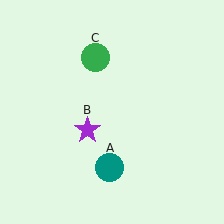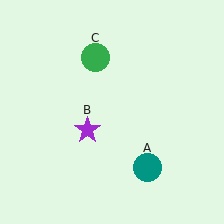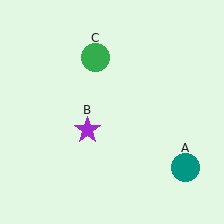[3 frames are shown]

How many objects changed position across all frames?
1 object changed position: teal circle (object A).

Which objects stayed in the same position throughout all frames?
Purple star (object B) and green circle (object C) remained stationary.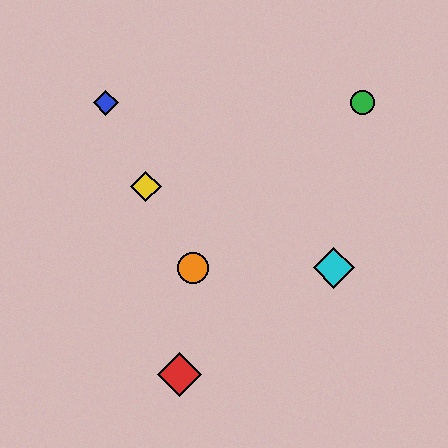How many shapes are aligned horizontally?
3 shapes (the purple circle, the orange circle, the cyan diamond) are aligned horizontally.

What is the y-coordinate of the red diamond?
The red diamond is at y≈374.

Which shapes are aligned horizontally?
The purple circle, the orange circle, the cyan diamond are aligned horizontally.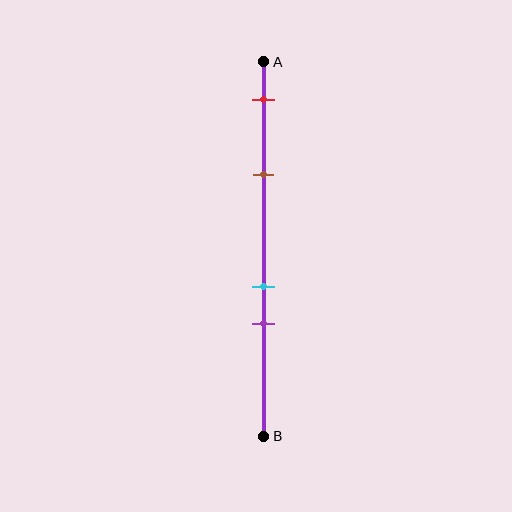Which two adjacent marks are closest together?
The cyan and purple marks are the closest adjacent pair.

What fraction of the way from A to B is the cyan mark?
The cyan mark is approximately 60% (0.6) of the way from A to B.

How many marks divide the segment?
There are 4 marks dividing the segment.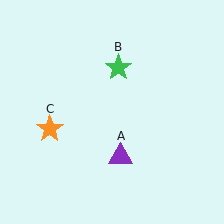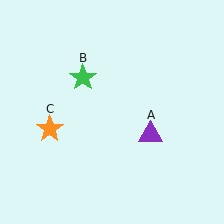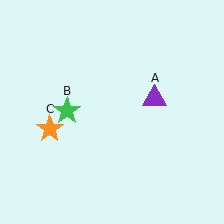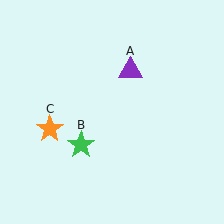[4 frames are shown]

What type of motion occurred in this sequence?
The purple triangle (object A), green star (object B) rotated counterclockwise around the center of the scene.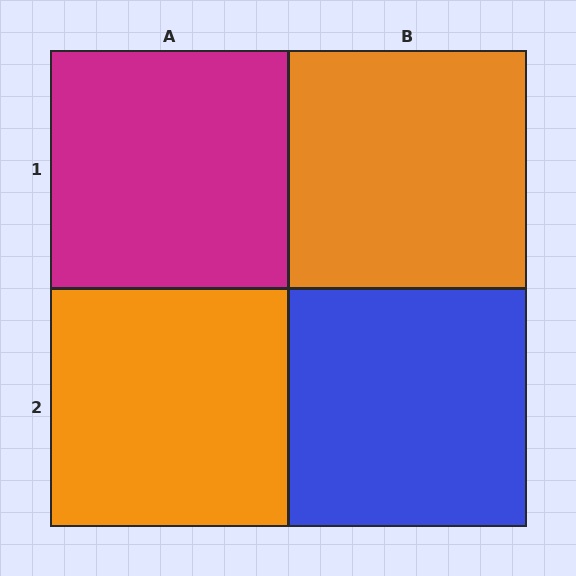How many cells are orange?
2 cells are orange.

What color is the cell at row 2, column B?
Blue.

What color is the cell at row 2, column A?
Orange.